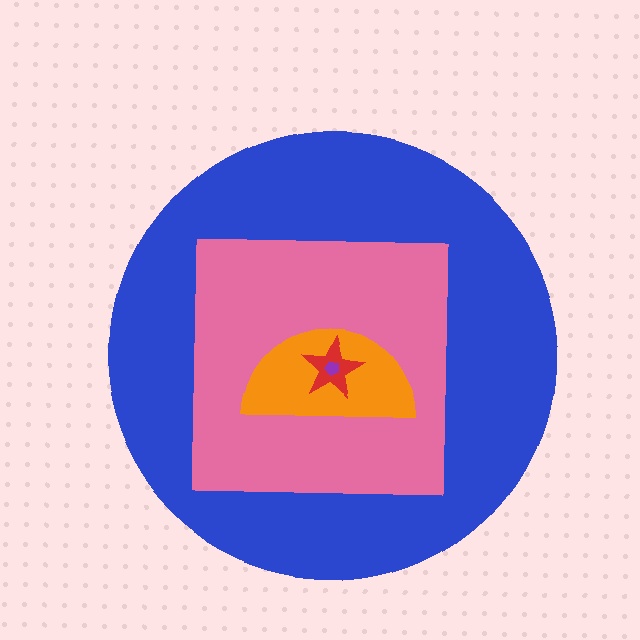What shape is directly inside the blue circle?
The pink square.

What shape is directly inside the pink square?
The orange semicircle.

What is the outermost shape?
The blue circle.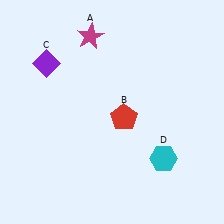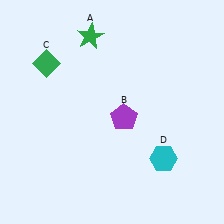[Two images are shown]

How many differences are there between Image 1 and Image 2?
There are 3 differences between the two images.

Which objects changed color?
A changed from magenta to green. B changed from red to purple. C changed from purple to green.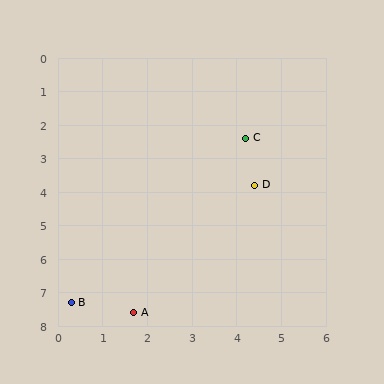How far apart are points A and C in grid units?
Points A and C are about 5.8 grid units apart.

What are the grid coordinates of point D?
Point D is at approximately (4.4, 3.8).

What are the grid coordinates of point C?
Point C is at approximately (4.2, 2.4).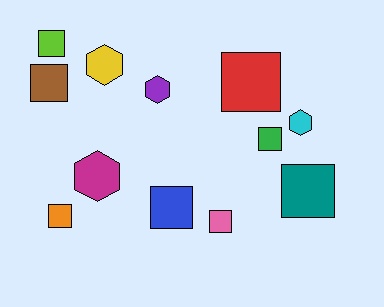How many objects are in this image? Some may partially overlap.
There are 12 objects.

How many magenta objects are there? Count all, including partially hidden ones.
There is 1 magenta object.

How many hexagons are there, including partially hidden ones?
There are 4 hexagons.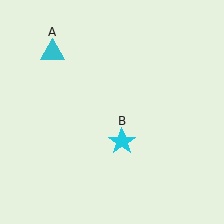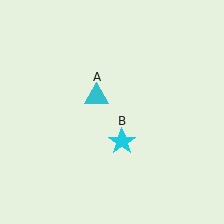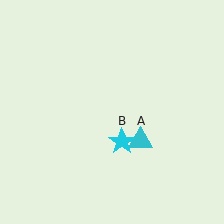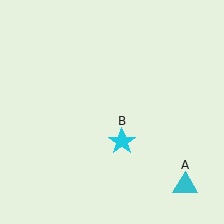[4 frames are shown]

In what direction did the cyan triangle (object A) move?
The cyan triangle (object A) moved down and to the right.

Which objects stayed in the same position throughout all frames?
Cyan star (object B) remained stationary.